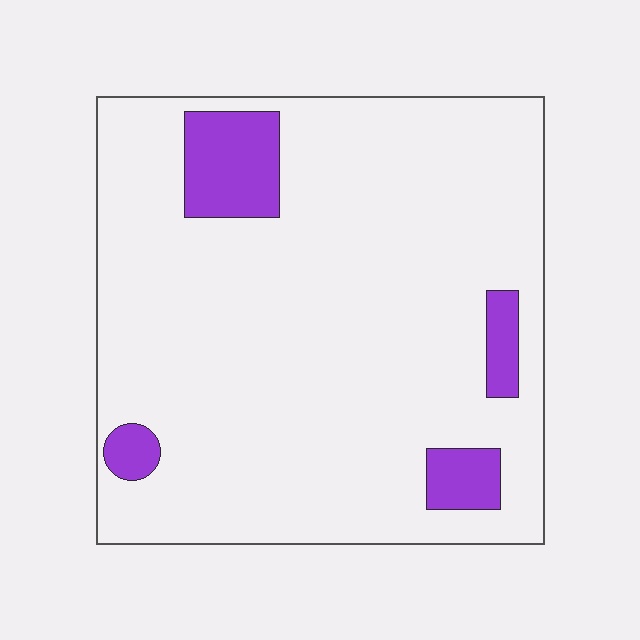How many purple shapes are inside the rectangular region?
4.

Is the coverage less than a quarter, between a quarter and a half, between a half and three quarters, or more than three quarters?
Less than a quarter.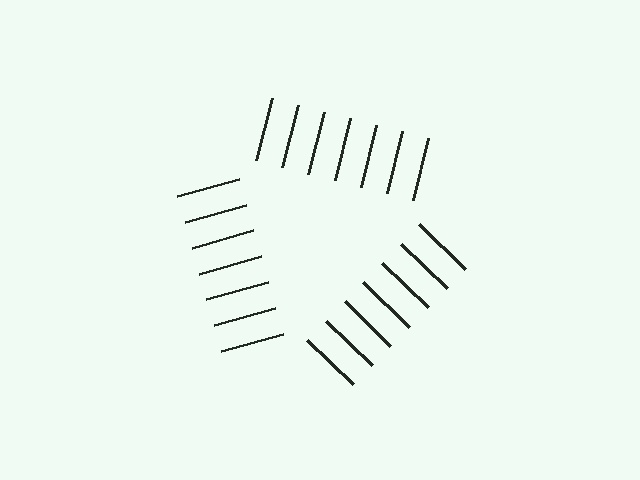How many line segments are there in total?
21 — 7 along each of the 3 edges.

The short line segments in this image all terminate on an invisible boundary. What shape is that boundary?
An illusory triangle — the line segments terminate on its edges but no continuous stroke is drawn.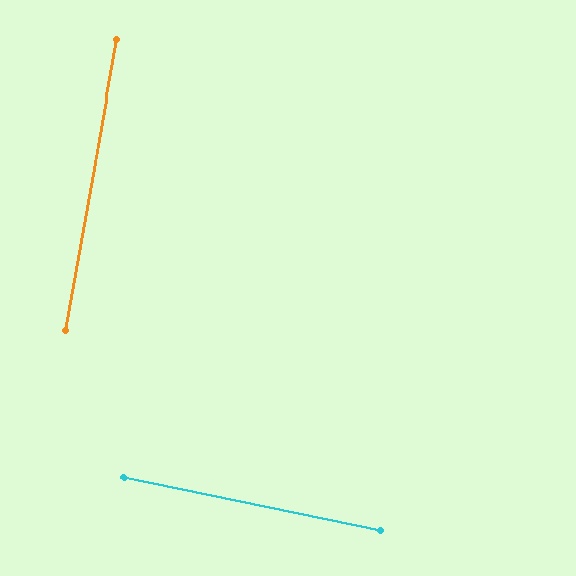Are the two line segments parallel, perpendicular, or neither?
Perpendicular — they meet at approximately 88°.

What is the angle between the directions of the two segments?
Approximately 88 degrees.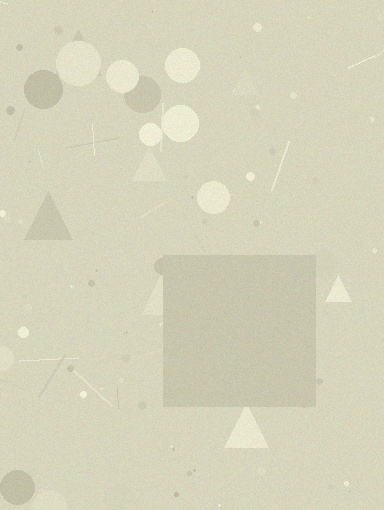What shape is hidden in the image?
A square is hidden in the image.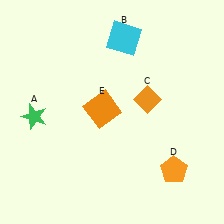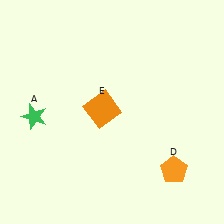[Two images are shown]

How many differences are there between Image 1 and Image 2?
There are 2 differences between the two images.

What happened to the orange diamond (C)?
The orange diamond (C) was removed in Image 2. It was in the top-right area of Image 1.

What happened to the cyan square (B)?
The cyan square (B) was removed in Image 2. It was in the top-right area of Image 1.